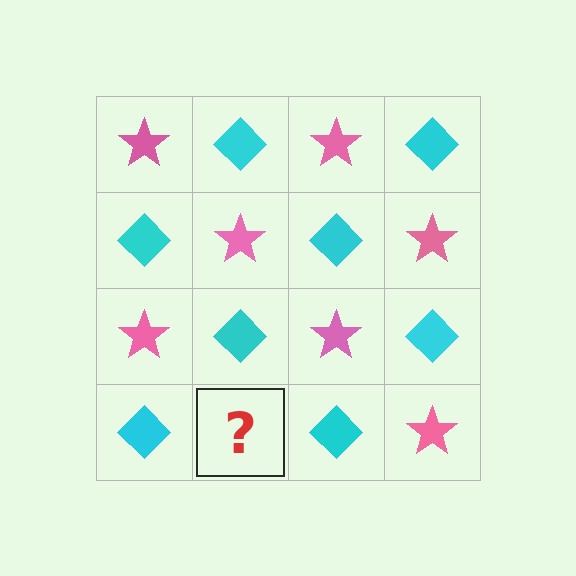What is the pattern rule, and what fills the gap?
The rule is that it alternates pink star and cyan diamond in a checkerboard pattern. The gap should be filled with a pink star.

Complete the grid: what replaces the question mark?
The question mark should be replaced with a pink star.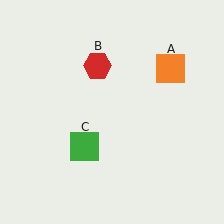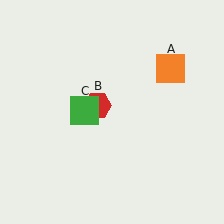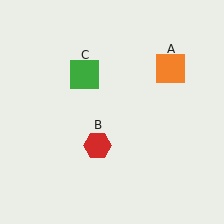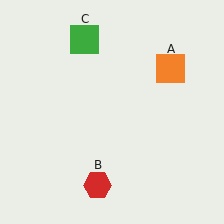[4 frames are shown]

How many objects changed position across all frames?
2 objects changed position: red hexagon (object B), green square (object C).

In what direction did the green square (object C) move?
The green square (object C) moved up.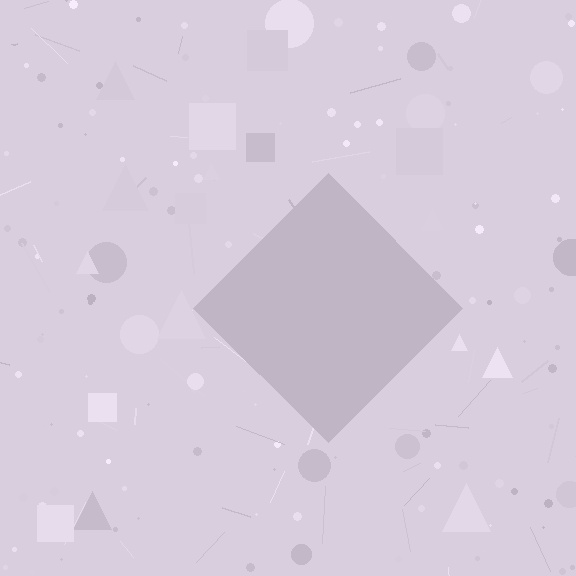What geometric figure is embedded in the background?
A diamond is embedded in the background.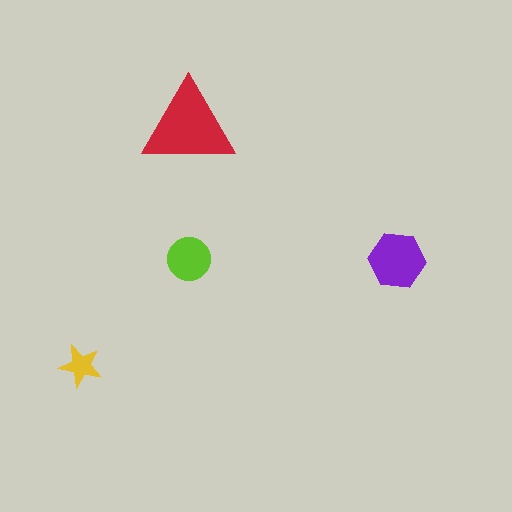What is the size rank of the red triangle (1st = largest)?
1st.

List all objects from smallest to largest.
The yellow star, the lime circle, the purple hexagon, the red triangle.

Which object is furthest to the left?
The yellow star is leftmost.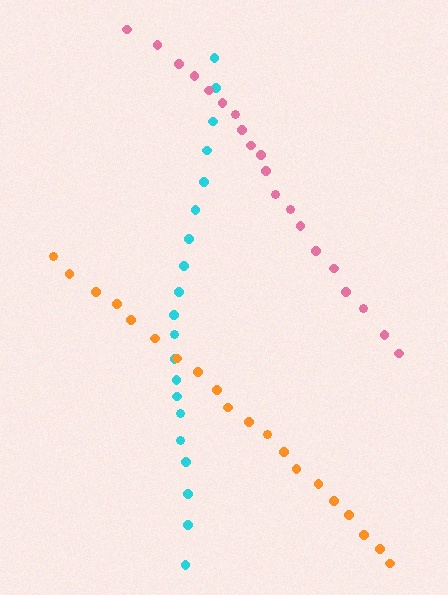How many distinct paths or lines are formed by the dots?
There are 3 distinct paths.